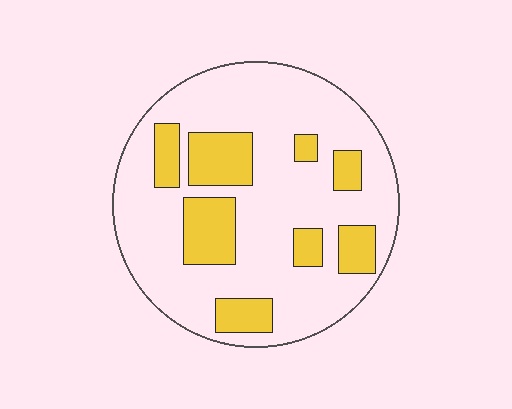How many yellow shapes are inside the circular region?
8.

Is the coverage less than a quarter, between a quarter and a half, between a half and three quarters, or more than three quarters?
Less than a quarter.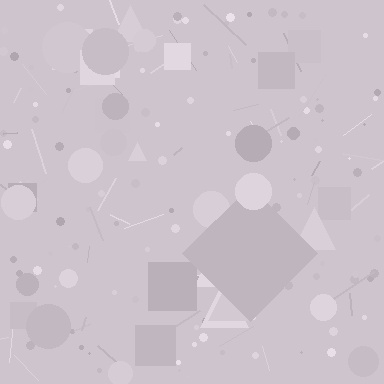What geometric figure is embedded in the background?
A diamond is embedded in the background.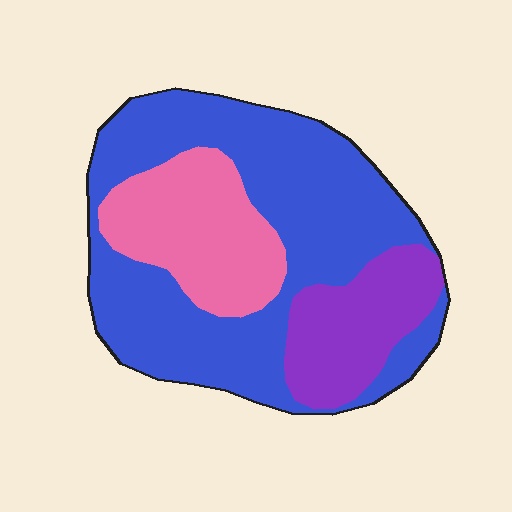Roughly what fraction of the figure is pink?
Pink takes up less than a quarter of the figure.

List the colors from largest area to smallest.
From largest to smallest: blue, pink, purple.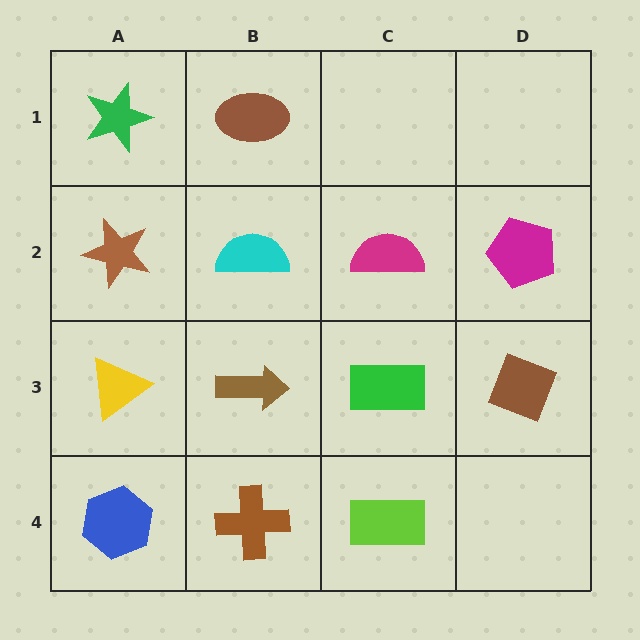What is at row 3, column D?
A brown diamond.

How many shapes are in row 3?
4 shapes.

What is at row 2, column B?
A cyan semicircle.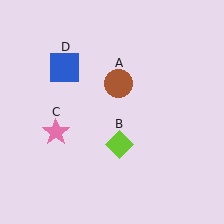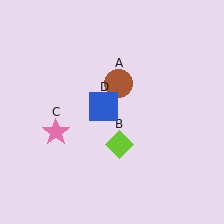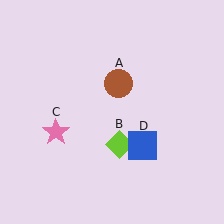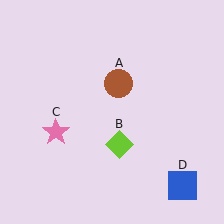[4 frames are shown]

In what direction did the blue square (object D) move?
The blue square (object D) moved down and to the right.